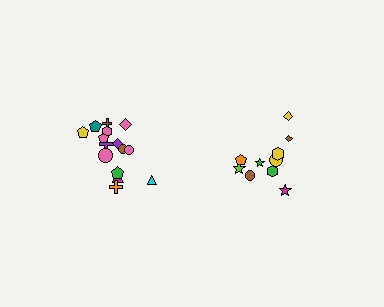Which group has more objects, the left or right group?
The left group.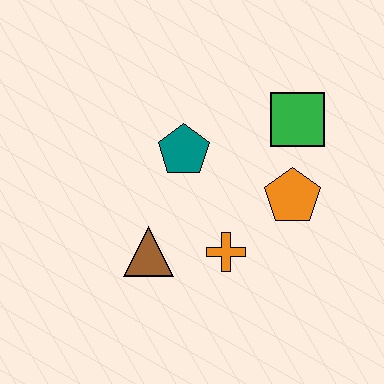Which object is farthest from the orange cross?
The green square is farthest from the orange cross.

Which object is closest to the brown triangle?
The orange cross is closest to the brown triangle.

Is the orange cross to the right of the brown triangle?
Yes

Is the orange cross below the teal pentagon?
Yes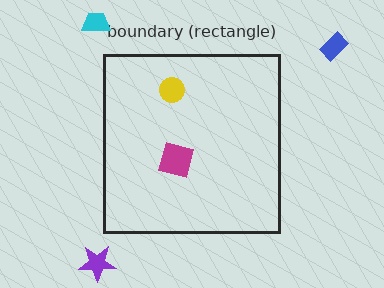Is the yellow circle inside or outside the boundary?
Inside.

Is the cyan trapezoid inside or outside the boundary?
Outside.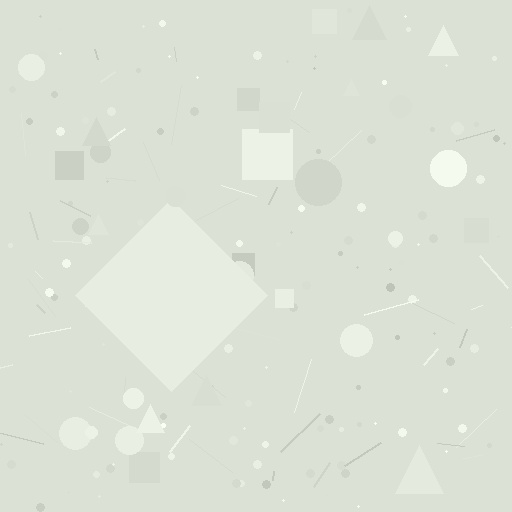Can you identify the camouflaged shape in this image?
The camouflaged shape is a diamond.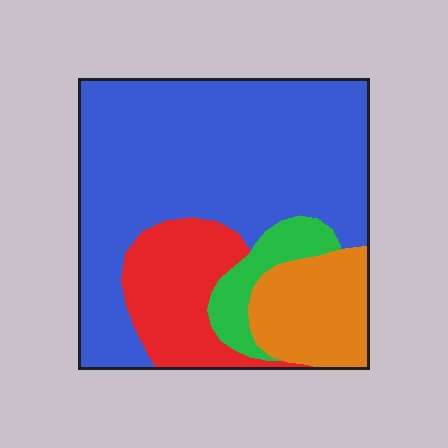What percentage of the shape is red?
Red covers roughly 15% of the shape.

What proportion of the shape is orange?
Orange covers about 15% of the shape.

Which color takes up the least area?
Green, at roughly 10%.